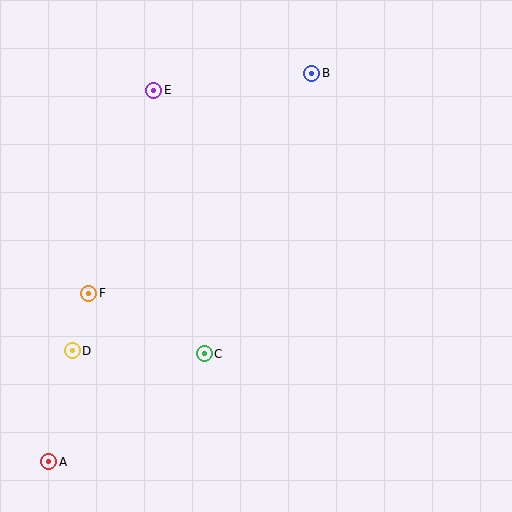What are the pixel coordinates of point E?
Point E is at (154, 90).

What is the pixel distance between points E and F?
The distance between E and F is 213 pixels.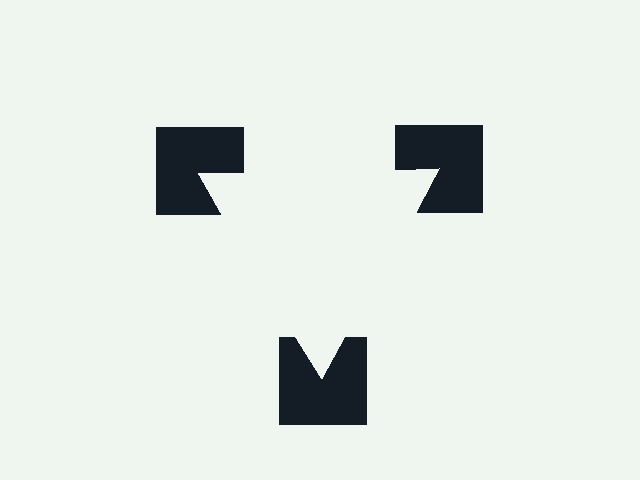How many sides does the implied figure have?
3 sides.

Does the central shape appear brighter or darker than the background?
It typically appears slightly brighter than the background, even though no actual brightness change is drawn.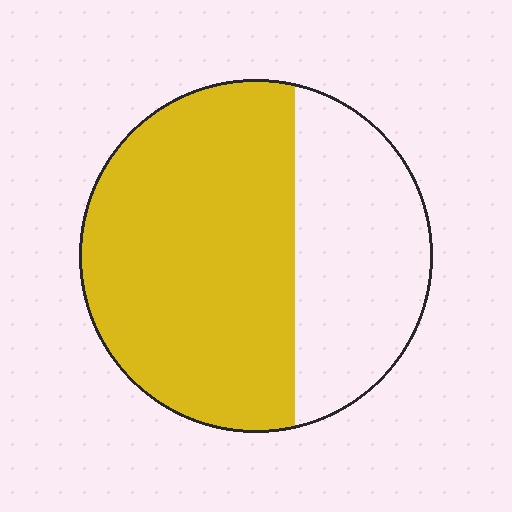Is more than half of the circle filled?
Yes.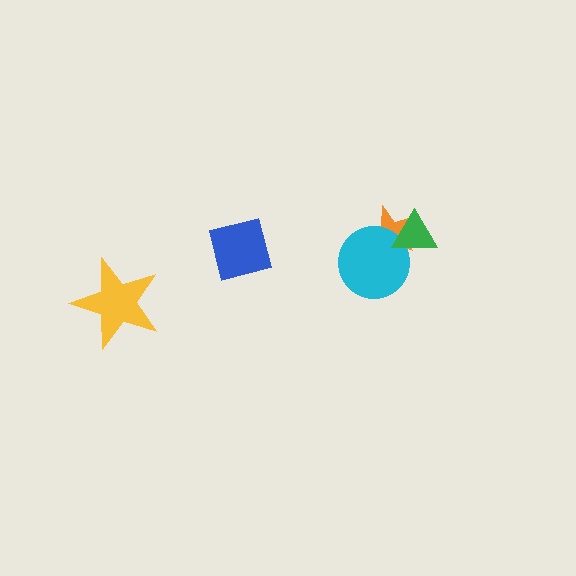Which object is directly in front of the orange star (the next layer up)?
The cyan circle is directly in front of the orange star.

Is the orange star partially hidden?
Yes, it is partially covered by another shape.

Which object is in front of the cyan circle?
The green triangle is in front of the cyan circle.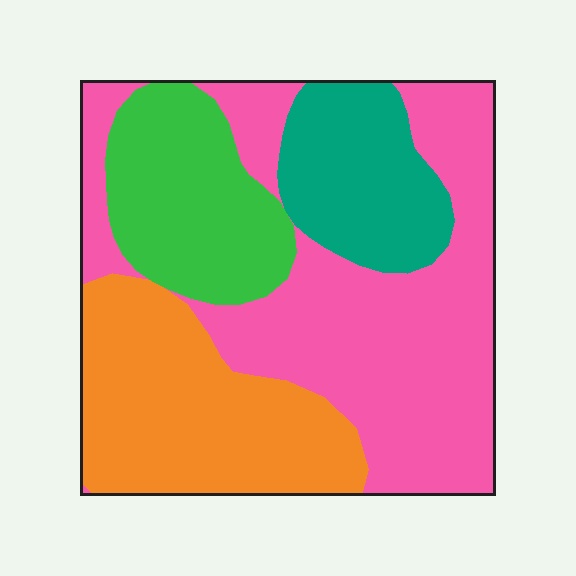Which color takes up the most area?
Pink, at roughly 40%.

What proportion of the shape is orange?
Orange takes up about one quarter (1/4) of the shape.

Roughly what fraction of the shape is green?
Green covers about 20% of the shape.